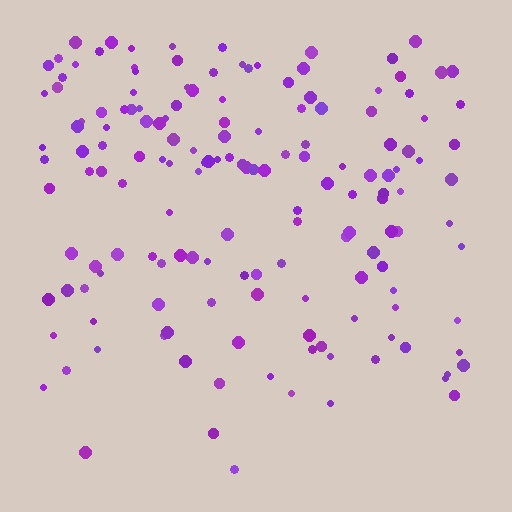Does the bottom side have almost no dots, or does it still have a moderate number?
Still a moderate number, just noticeably fewer than the top.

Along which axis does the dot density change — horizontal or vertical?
Vertical.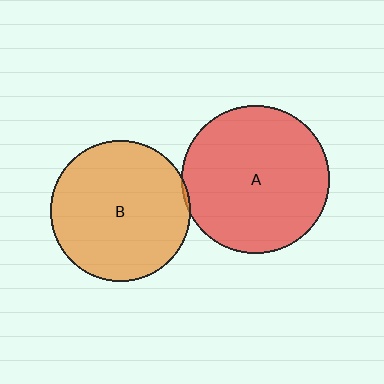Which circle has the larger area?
Circle A (red).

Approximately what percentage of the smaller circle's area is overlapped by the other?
Approximately 5%.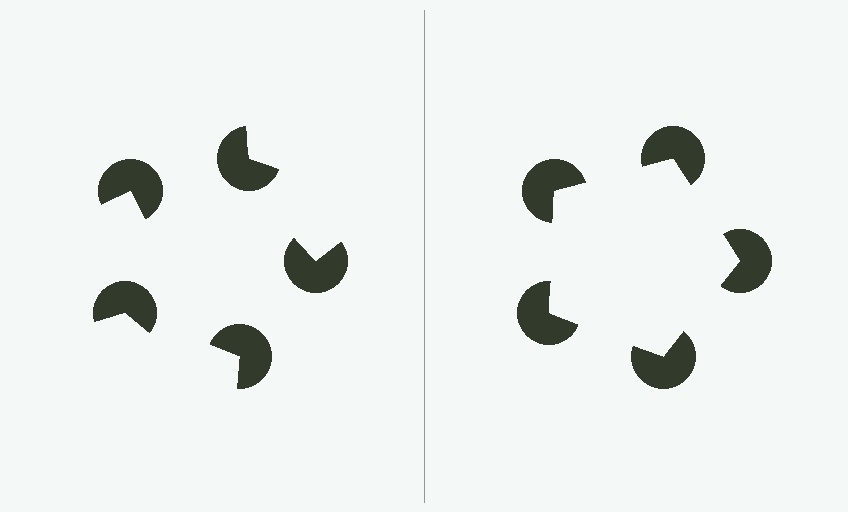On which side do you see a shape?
An illusory pentagon appears on the right side. On the left side the wedge cuts are rotated, so no coherent shape forms.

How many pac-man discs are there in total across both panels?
10 — 5 on each side.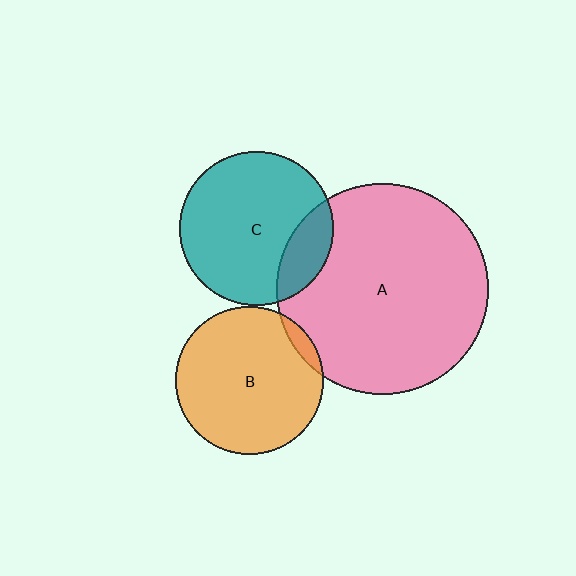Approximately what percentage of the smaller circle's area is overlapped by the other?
Approximately 5%.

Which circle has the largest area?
Circle A (pink).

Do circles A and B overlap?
Yes.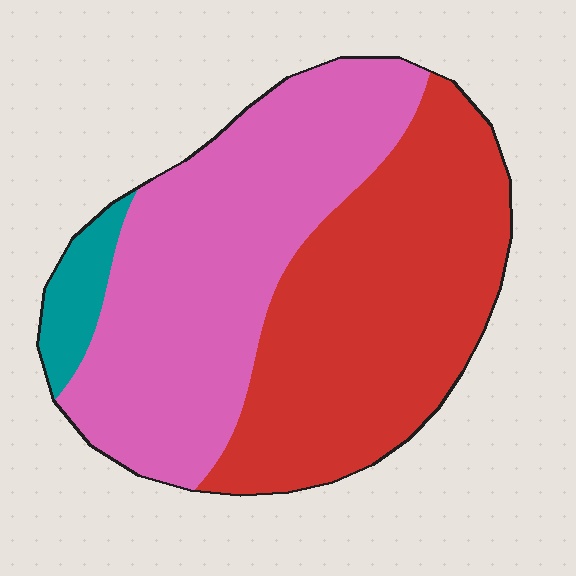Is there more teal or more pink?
Pink.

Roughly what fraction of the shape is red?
Red takes up about one half (1/2) of the shape.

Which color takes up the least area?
Teal, at roughly 5%.